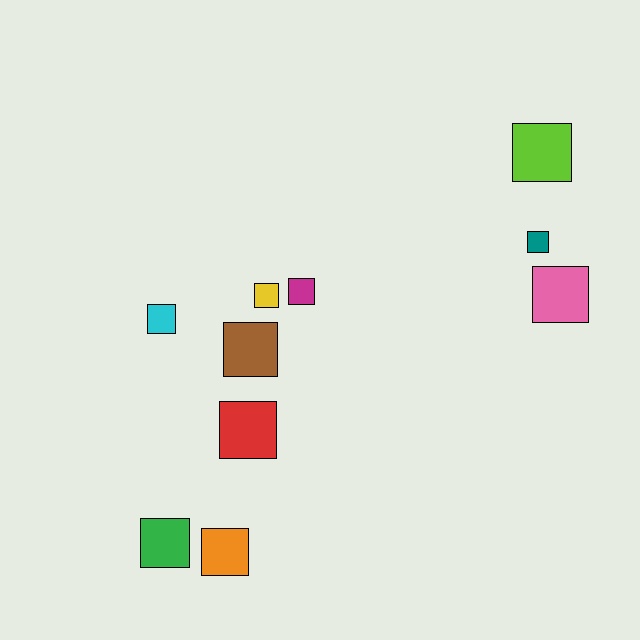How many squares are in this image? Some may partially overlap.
There are 10 squares.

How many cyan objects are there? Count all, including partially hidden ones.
There is 1 cyan object.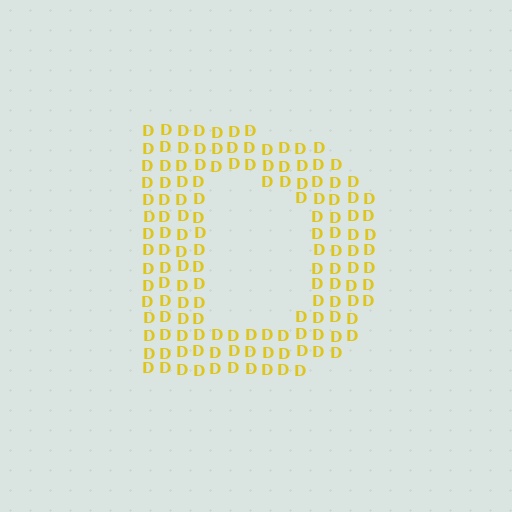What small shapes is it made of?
It is made of small letter D's.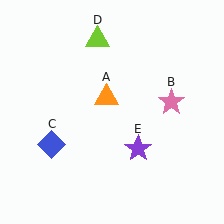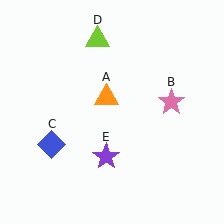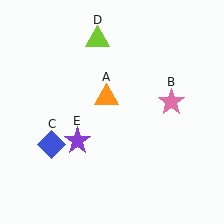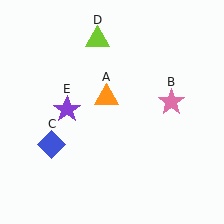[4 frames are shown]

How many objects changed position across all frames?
1 object changed position: purple star (object E).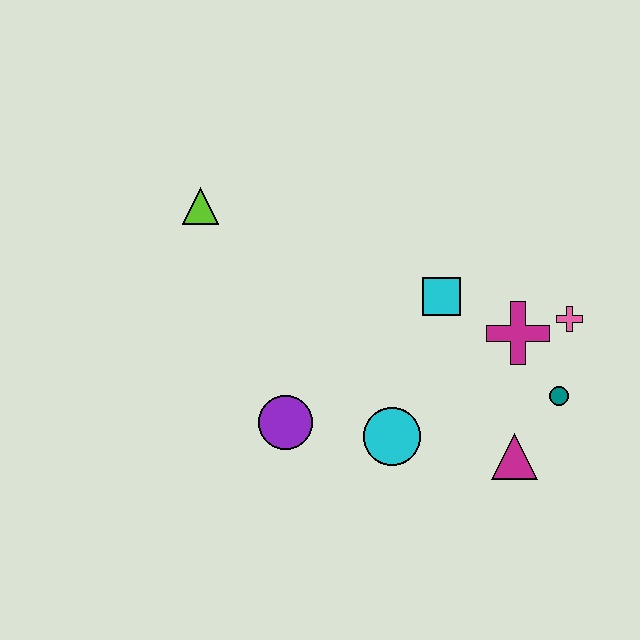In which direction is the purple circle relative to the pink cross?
The purple circle is to the left of the pink cross.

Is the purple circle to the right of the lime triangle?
Yes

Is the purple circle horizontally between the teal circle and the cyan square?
No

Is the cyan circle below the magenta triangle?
No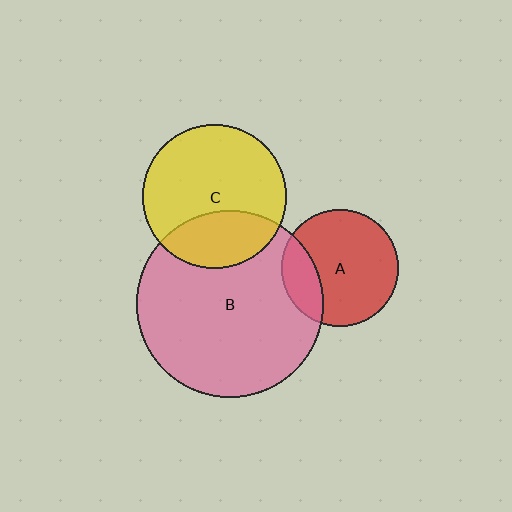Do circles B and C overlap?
Yes.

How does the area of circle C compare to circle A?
Approximately 1.5 times.